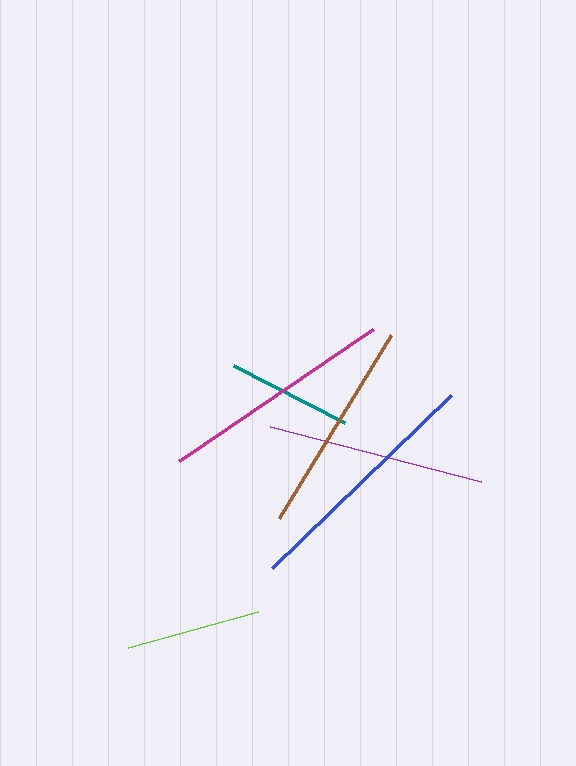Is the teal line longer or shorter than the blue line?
The blue line is longer than the teal line.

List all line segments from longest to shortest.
From longest to shortest: blue, magenta, purple, brown, lime, teal.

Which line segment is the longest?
The blue line is the longest at approximately 249 pixels.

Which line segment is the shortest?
The teal line is the shortest at approximately 124 pixels.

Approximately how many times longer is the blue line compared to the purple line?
The blue line is approximately 1.1 times the length of the purple line.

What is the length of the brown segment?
The brown segment is approximately 215 pixels long.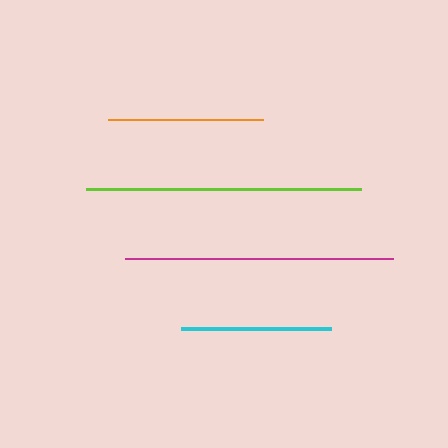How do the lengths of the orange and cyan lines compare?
The orange and cyan lines are approximately the same length.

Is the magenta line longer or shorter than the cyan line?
The magenta line is longer than the cyan line.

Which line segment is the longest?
The lime line is the longest at approximately 275 pixels.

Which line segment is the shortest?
The cyan line is the shortest at approximately 150 pixels.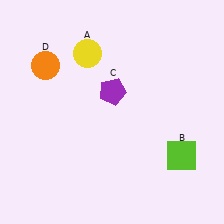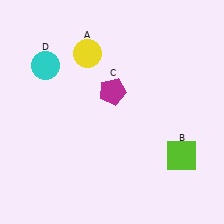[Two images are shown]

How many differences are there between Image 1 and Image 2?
There are 2 differences between the two images.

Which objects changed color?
C changed from purple to magenta. D changed from orange to cyan.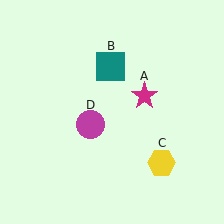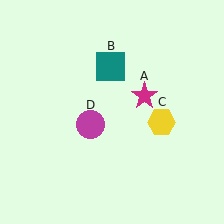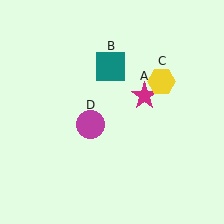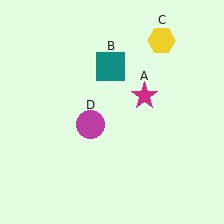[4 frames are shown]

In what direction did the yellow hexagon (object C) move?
The yellow hexagon (object C) moved up.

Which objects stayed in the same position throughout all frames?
Magenta star (object A) and teal square (object B) and magenta circle (object D) remained stationary.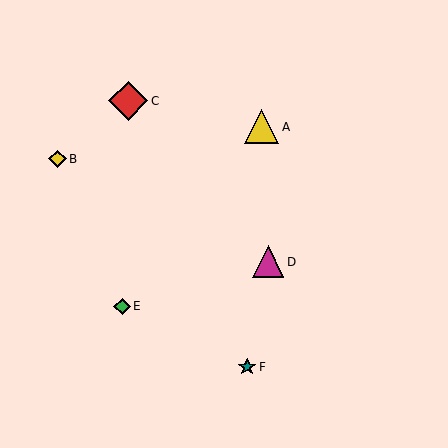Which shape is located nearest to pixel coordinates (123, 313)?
The green diamond (labeled E) at (122, 306) is nearest to that location.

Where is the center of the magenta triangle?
The center of the magenta triangle is at (268, 262).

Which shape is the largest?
The red diamond (labeled C) is the largest.